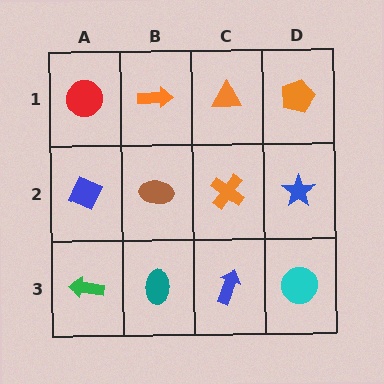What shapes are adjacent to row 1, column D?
A blue star (row 2, column D), an orange triangle (row 1, column C).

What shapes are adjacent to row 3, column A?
A blue diamond (row 2, column A), a teal ellipse (row 3, column B).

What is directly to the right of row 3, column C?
A cyan circle.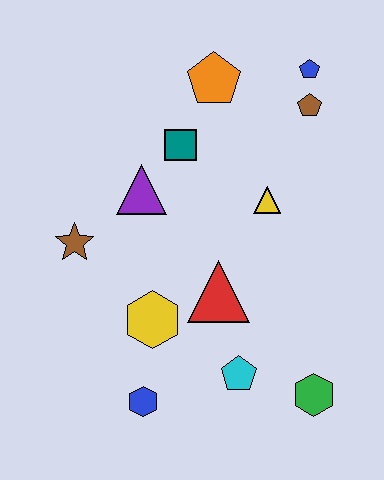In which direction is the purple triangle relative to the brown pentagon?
The purple triangle is to the left of the brown pentagon.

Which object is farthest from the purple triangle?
The green hexagon is farthest from the purple triangle.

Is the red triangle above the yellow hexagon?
Yes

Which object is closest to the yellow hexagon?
The red triangle is closest to the yellow hexagon.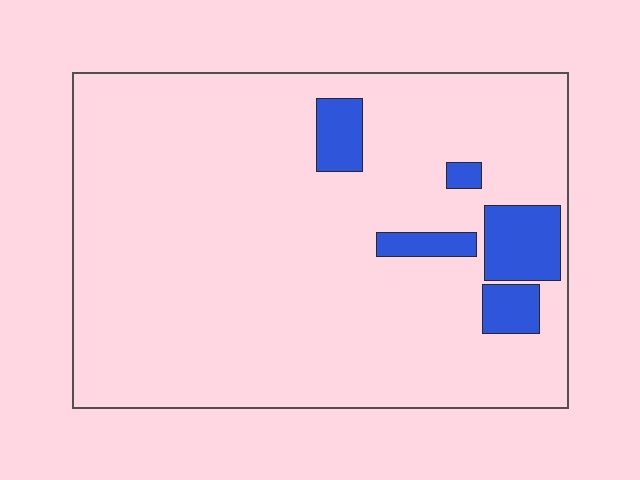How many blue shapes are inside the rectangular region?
5.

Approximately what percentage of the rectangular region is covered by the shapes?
Approximately 10%.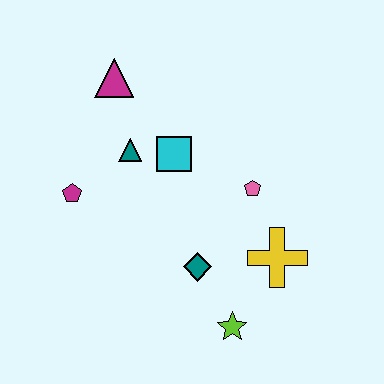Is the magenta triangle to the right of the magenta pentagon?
Yes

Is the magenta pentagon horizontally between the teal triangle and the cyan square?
No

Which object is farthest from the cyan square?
The lime star is farthest from the cyan square.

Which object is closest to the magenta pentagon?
The teal triangle is closest to the magenta pentagon.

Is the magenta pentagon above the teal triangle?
No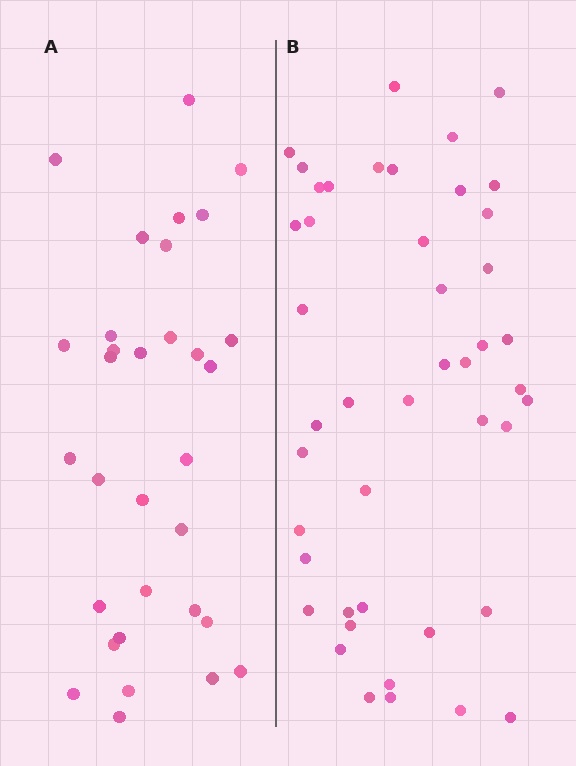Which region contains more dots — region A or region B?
Region B (the right region) has more dots.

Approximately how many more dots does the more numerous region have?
Region B has approximately 15 more dots than region A.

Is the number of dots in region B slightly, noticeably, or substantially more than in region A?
Region B has noticeably more, but not dramatically so. The ratio is roughly 1.4 to 1.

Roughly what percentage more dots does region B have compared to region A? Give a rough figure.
About 40% more.